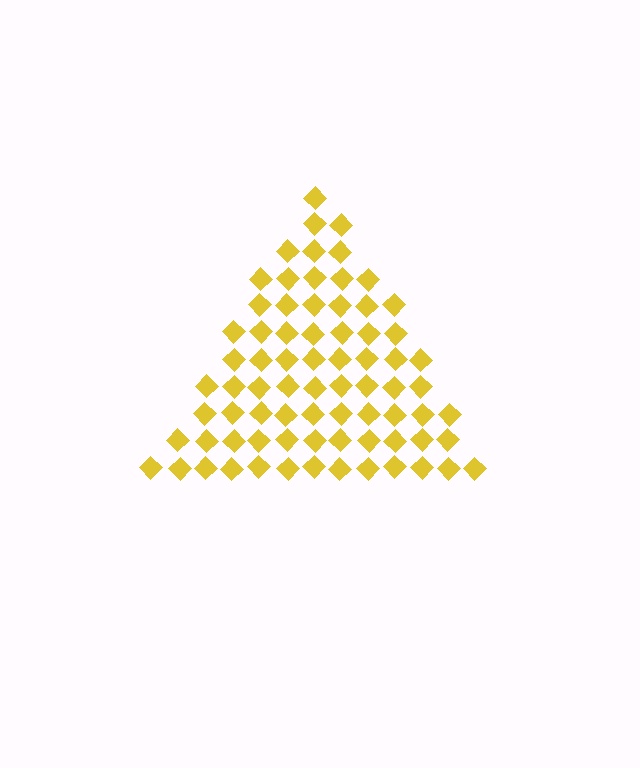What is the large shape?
The large shape is a triangle.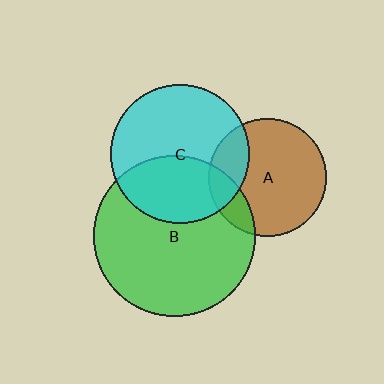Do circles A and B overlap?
Yes.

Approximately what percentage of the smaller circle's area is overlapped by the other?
Approximately 15%.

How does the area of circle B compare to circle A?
Approximately 1.9 times.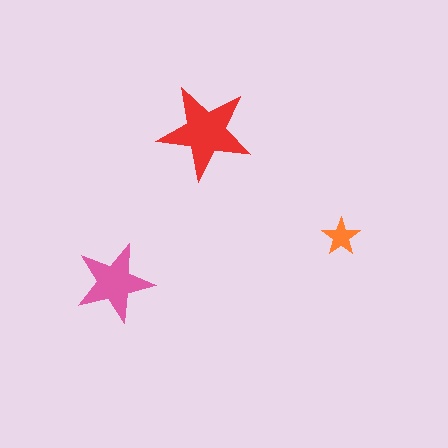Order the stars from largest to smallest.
the red one, the pink one, the orange one.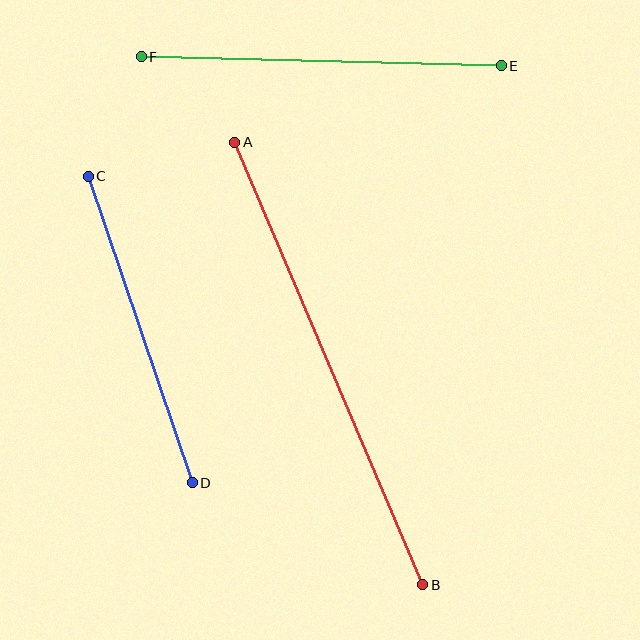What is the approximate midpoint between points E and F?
The midpoint is at approximately (321, 61) pixels.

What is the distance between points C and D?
The distance is approximately 324 pixels.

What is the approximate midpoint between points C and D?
The midpoint is at approximately (140, 330) pixels.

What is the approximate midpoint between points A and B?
The midpoint is at approximately (329, 363) pixels.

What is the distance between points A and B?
The distance is approximately 481 pixels.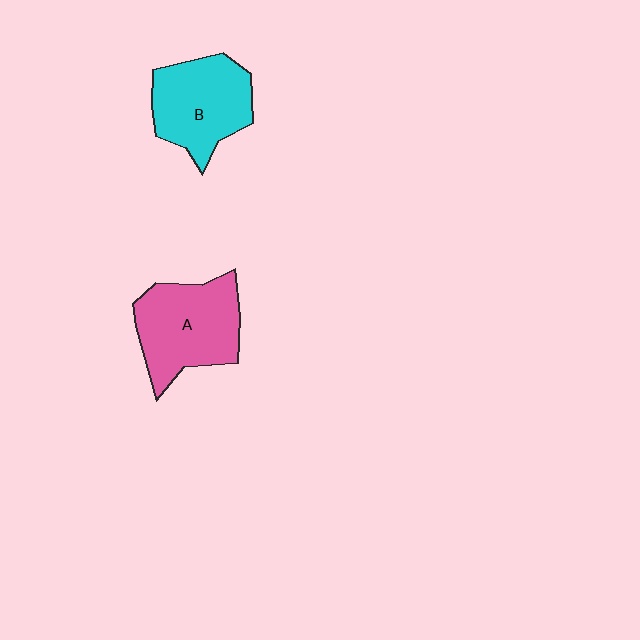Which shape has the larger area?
Shape A (pink).